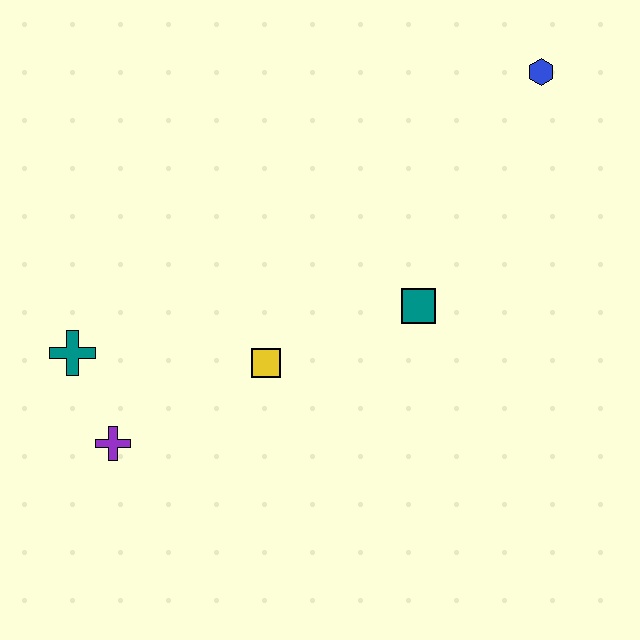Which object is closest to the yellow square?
The teal square is closest to the yellow square.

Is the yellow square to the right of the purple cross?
Yes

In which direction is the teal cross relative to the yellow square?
The teal cross is to the left of the yellow square.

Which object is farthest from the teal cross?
The blue hexagon is farthest from the teal cross.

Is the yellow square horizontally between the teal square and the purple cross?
Yes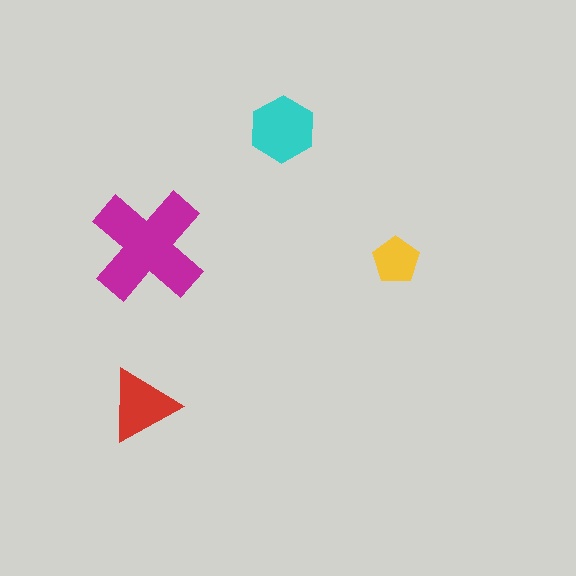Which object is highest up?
The cyan hexagon is topmost.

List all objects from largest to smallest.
The magenta cross, the cyan hexagon, the red triangle, the yellow pentagon.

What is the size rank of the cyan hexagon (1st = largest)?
2nd.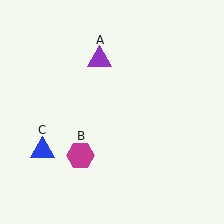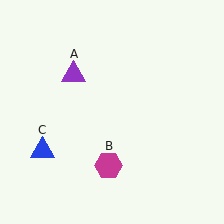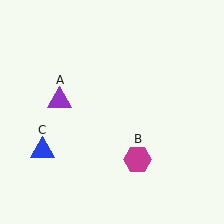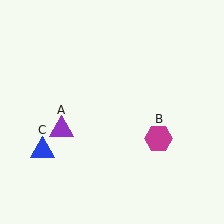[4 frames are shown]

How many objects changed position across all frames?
2 objects changed position: purple triangle (object A), magenta hexagon (object B).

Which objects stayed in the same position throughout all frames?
Blue triangle (object C) remained stationary.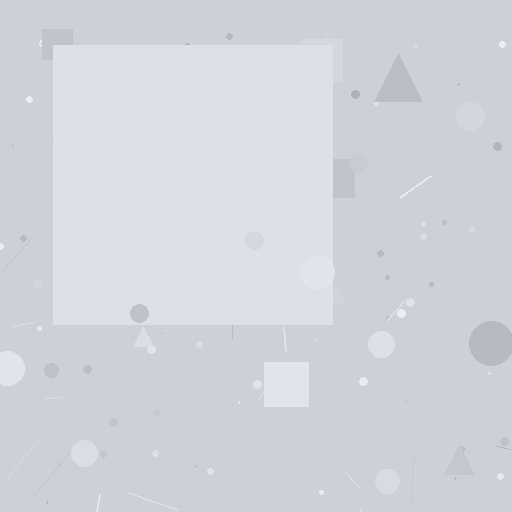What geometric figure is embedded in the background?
A square is embedded in the background.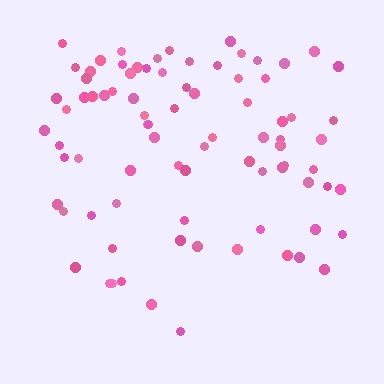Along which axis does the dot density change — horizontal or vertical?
Vertical.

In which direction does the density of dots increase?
From bottom to top, with the top side densest.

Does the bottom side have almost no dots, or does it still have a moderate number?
Still a moderate number, just noticeably fewer than the top.